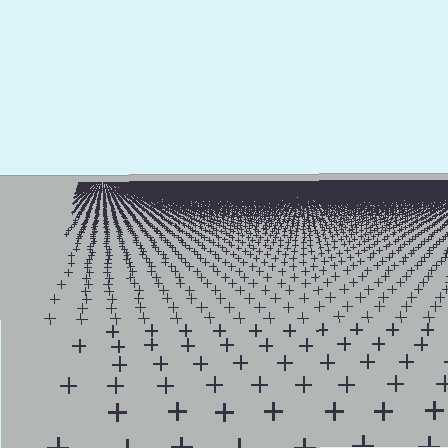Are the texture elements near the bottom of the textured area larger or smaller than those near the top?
Larger. Near the bottom, elements are closer to the viewer and appear at a bigger on-screen size.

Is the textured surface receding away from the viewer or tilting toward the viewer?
The surface is receding away from the viewer. Texture elements get smaller and denser toward the top.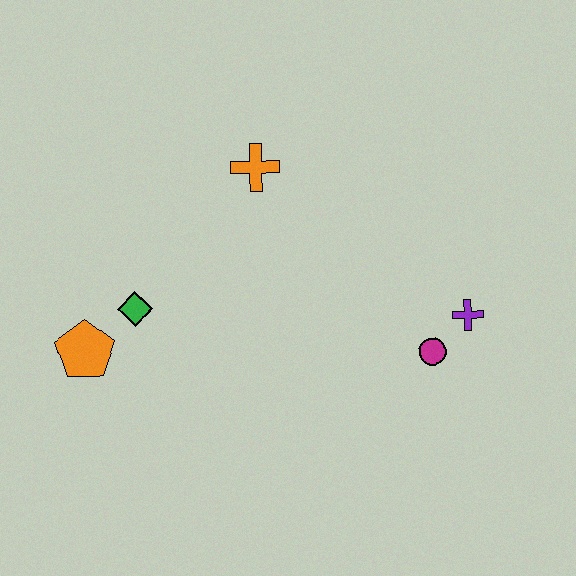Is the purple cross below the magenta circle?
No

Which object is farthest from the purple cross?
The orange pentagon is farthest from the purple cross.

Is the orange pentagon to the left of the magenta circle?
Yes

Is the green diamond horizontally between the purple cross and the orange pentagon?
Yes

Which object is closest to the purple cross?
The magenta circle is closest to the purple cross.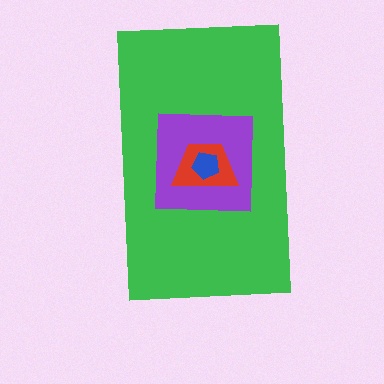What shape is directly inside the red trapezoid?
The blue pentagon.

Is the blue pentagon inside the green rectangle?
Yes.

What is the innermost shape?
The blue pentagon.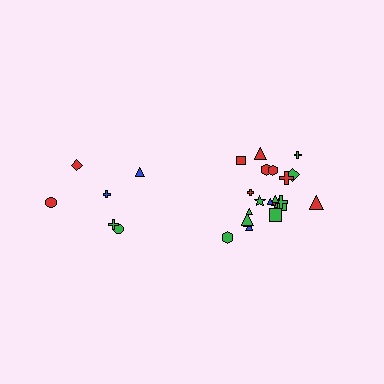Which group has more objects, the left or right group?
The right group.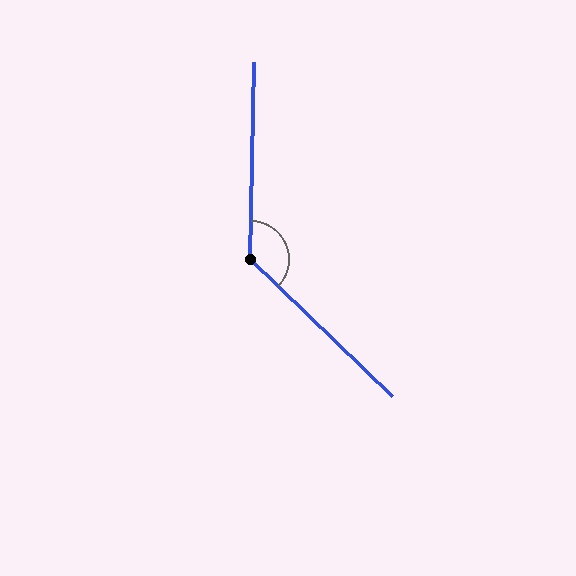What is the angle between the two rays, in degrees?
Approximately 133 degrees.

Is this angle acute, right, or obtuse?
It is obtuse.